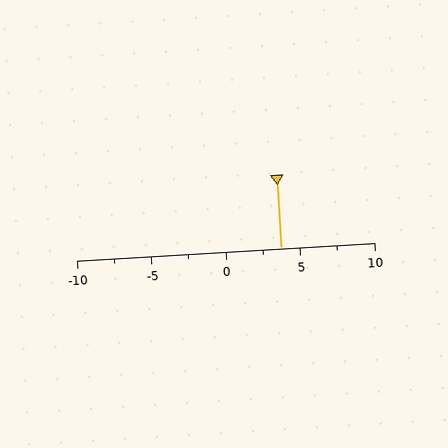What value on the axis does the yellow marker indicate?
The marker indicates approximately 3.8.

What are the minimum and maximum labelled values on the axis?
The axis runs from -10 to 10.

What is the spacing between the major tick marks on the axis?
The major ticks are spaced 5 apart.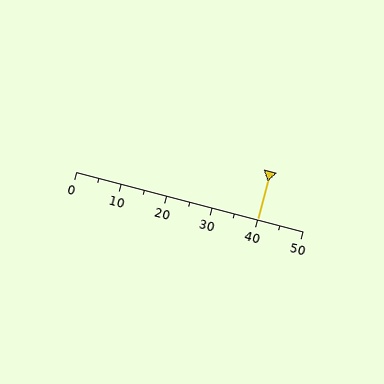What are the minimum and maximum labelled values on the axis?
The axis runs from 0 to 50.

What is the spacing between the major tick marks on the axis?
The major ticks are spaced 10 apart.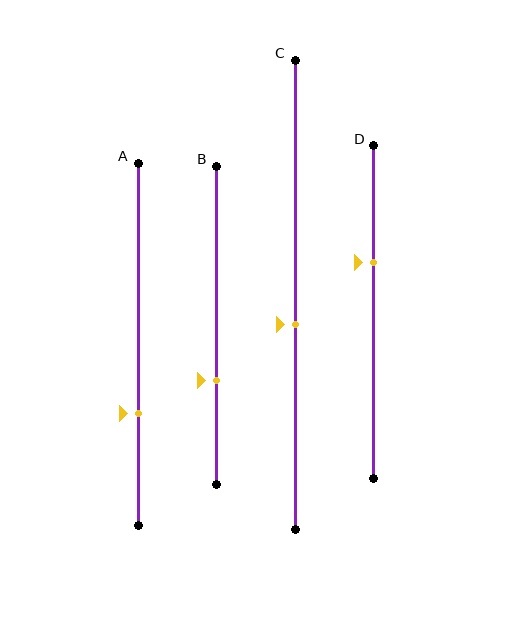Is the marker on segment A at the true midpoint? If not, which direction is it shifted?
No, the marker on segment A is shifted downward by about 19% of the segment length.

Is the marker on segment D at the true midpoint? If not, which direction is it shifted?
No, the marker on segment D is shifted upward by about 15% of the segment length.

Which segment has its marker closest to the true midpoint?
Segment C has its marker closest to the true midpoint.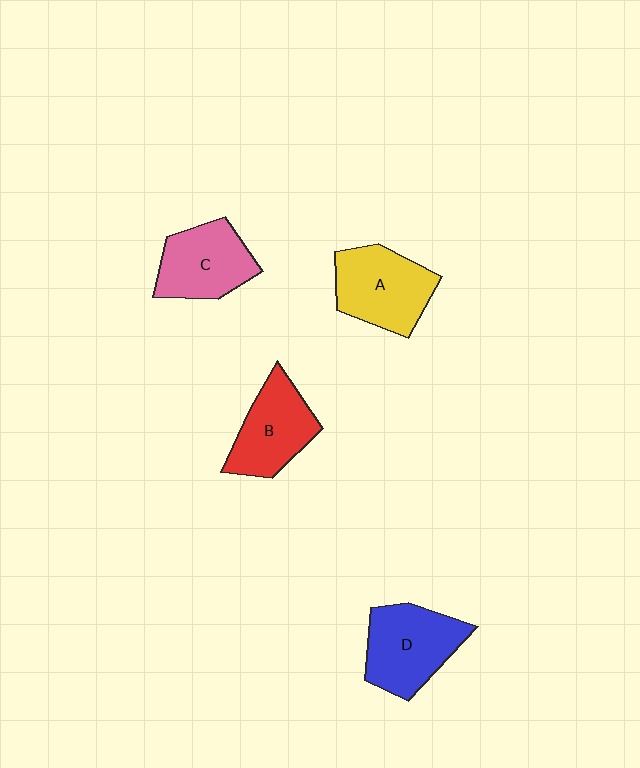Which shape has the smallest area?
Shape B (red).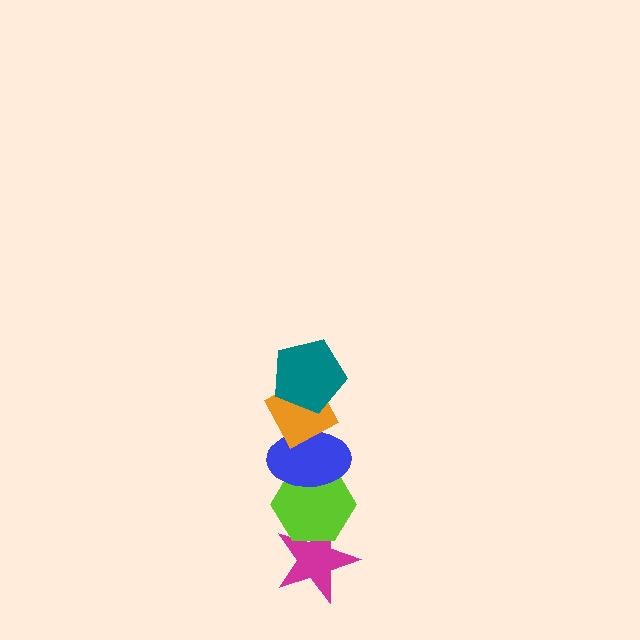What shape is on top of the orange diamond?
The teal pentagon is on top of the orange diamond.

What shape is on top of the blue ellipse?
The orange diamond is on top of the blue ellipse.